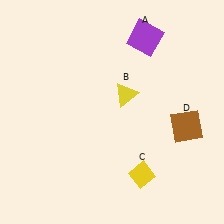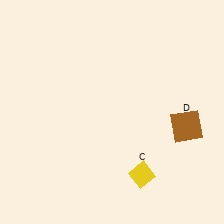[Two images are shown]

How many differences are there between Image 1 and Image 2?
There are 2 differences between the two images.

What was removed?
The yellow triangle (B), the purple square (A) were removed in Image 2.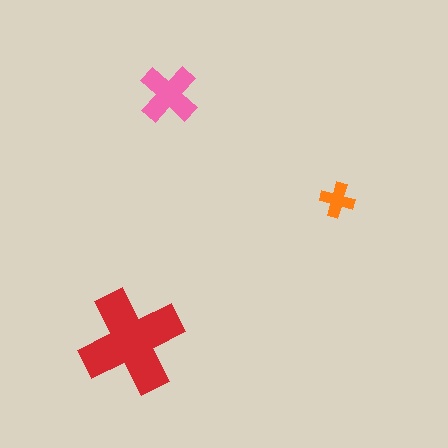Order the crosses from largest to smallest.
the red one, the pink one, the orange one.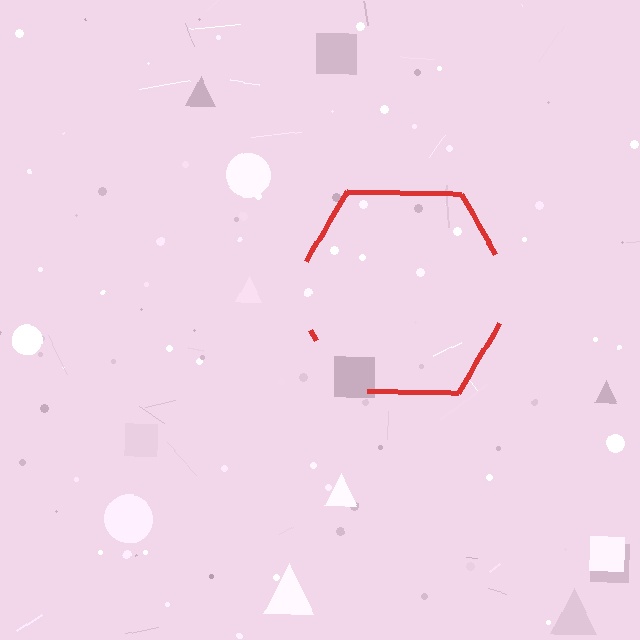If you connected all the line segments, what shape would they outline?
They would outline a hexagon.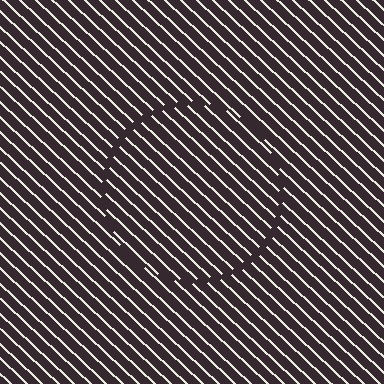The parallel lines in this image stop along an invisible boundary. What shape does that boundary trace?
An illusory circle. The interior of the shape contains the same grating, shifted by half a period — the contour is defined by the phase discontinuity where line-ends from the inner and outer gratings abut.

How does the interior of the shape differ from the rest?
The interior of the shape contains the same grating, shifted by half a period — the contour is defined by the phase discontinuity where line-ends from the inner and outer gratings abut.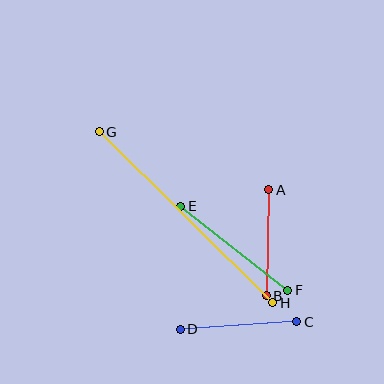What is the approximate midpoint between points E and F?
The midpoint is at approximately (234, 248) pixels.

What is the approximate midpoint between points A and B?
The midpoint is at approximately (267, 243) pixels.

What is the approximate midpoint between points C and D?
The midpoint is at approximately (238, 325) pixels.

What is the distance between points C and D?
The distance is approximately 117 pixels.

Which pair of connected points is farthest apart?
Points G and H are farthest apart.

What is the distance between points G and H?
The distance is approximately 243 pixels.